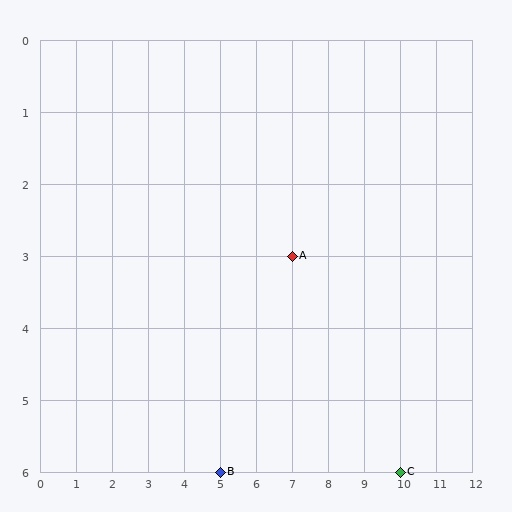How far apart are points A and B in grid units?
Points A and B are 2 columns and 3 rows apart (about 3.6 grid units diagonally).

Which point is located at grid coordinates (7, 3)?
Point A is at (7, 3).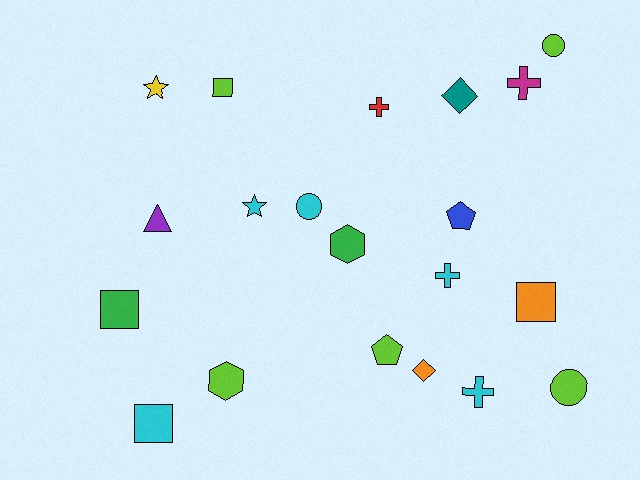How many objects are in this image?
There are 20 objects.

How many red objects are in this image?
There is 1 red object.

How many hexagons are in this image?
There are 2 hexagons.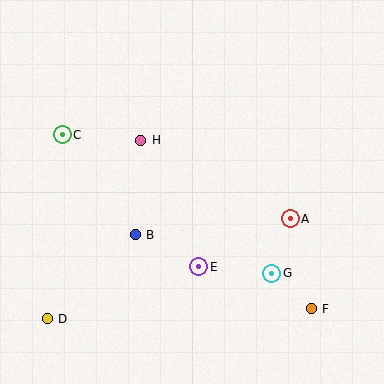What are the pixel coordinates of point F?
Point F is at (311, 309).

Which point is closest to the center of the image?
Point B at (135, 235) is closest to the center.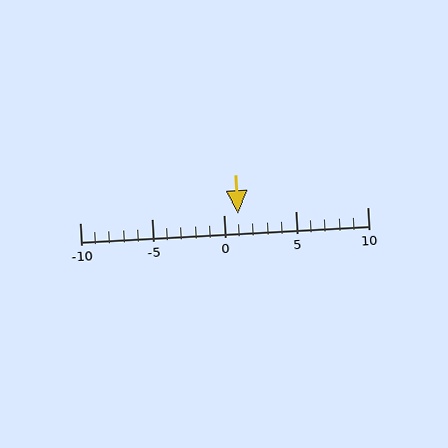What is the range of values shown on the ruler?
The ruler shows values from -10 to 10.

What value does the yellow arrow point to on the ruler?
The yellow arrow points to approximately 1.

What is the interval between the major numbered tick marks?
The major tick marks are spaced 5 units apart.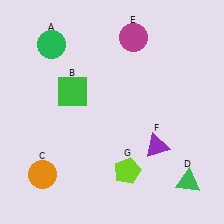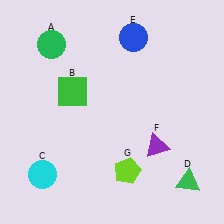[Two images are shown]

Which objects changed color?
C changed from orange to cyan. E changed from magenta to blue.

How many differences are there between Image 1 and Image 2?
There are 2 differences between the two images.